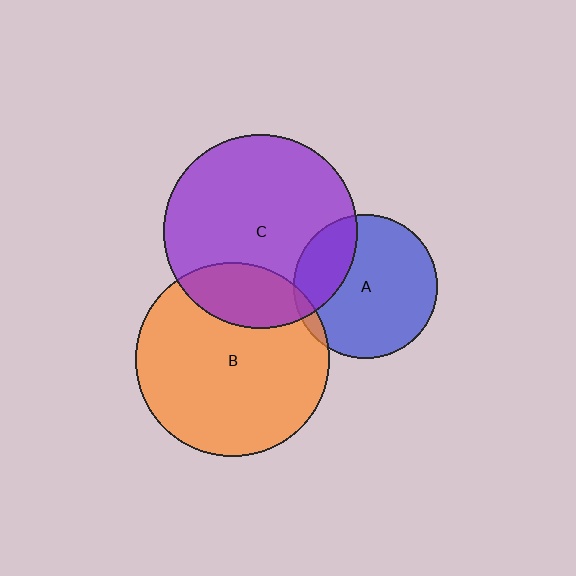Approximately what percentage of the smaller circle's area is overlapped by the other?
Approximately 5%.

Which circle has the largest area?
Circle C (purple).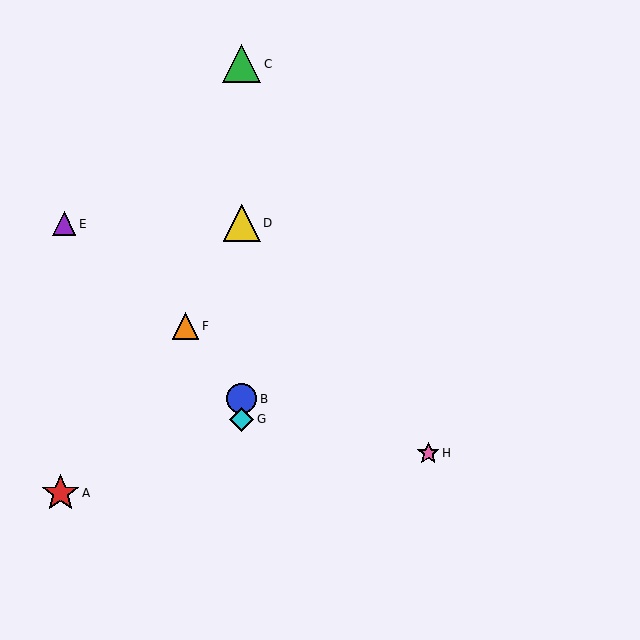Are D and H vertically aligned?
No, D is at x≈242 and H is at x≈428.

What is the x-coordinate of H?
Object H is at x≈428.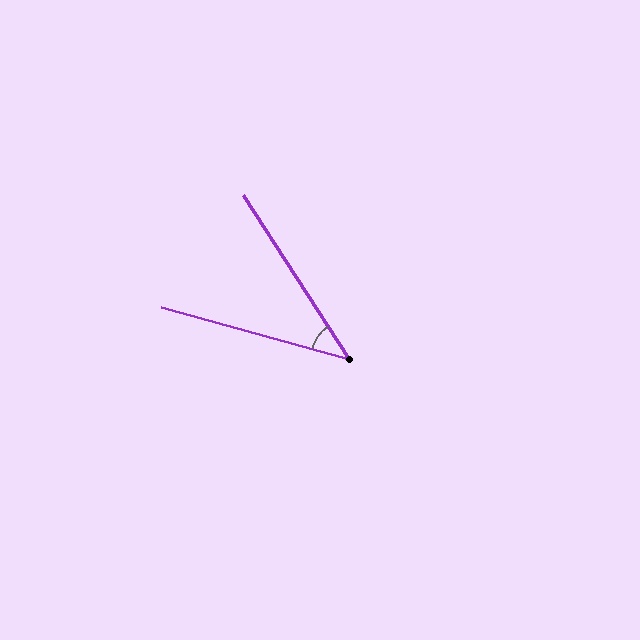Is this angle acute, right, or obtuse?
It is acute.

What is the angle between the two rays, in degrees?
Approximately 42 degrees.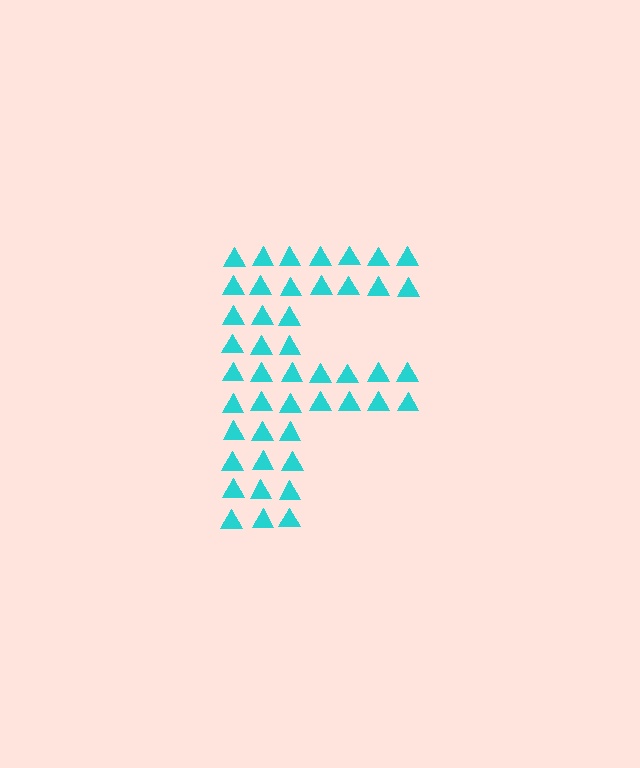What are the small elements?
The small elements are triangles.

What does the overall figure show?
The overall figure shows the letter F.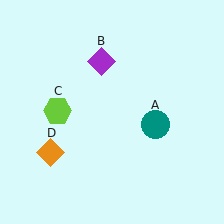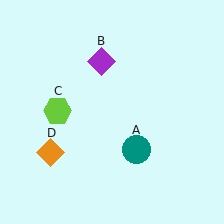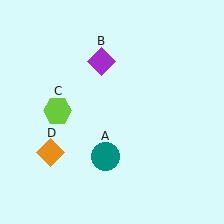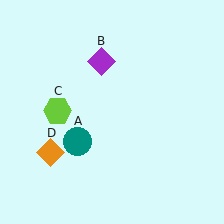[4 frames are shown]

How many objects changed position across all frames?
1 object changed position: teal circle (object A).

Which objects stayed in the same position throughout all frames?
Purple diamond (object B) and lime hexagon (object C) and orange diamond (object D) remained stationary.